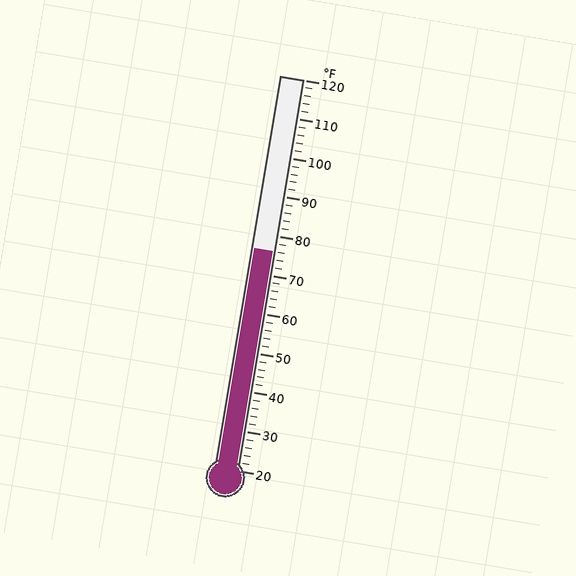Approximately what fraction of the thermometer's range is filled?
The thermometer is filled to approximately 55% of its range.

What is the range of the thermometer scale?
The thermometer scale ranges from 20°F to 120°F.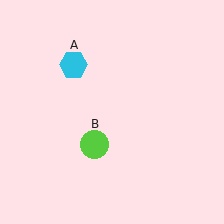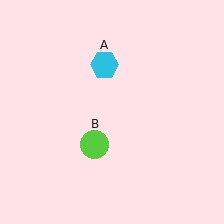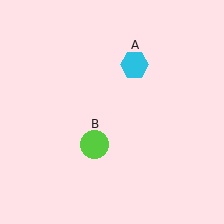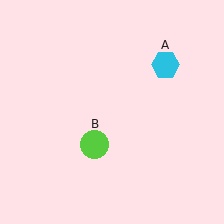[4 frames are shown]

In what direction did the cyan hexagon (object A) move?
The cyan hexagon (object A) moved right.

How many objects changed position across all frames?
1 object changed position: cyan hexagon (object A).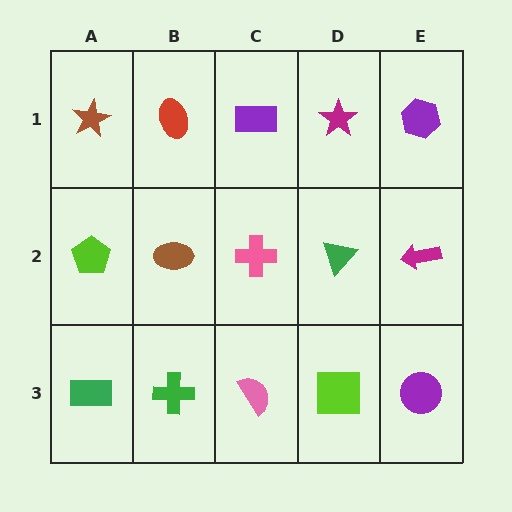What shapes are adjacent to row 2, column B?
A red ellipse (row 1, column B), a green cross (row 3, column B), a lime pentagon (row 2, column A), a pink cross (row 2, column C).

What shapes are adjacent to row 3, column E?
A magenta arrow (row 2, column E), a lime square (row 3, column D).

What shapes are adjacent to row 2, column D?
A magenta star (row 1, column D), a lime square (row 3, column D), a pink cross (row 2, column C), a magenta arrow (row 2, column E).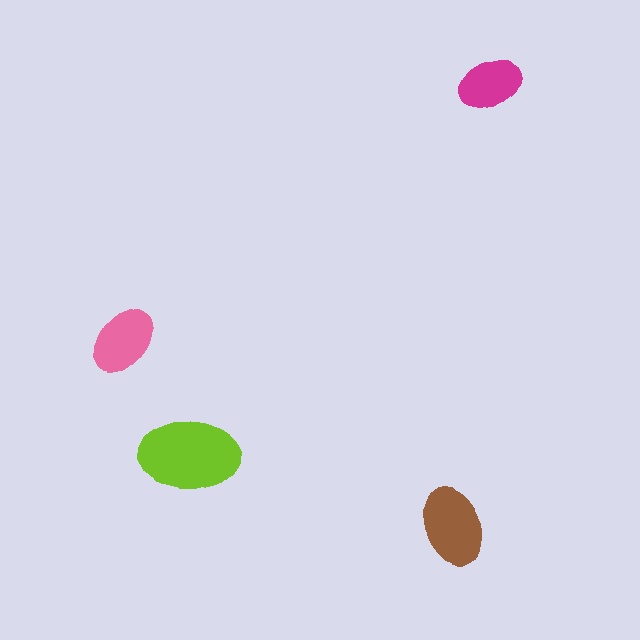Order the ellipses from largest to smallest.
the lime one, the brown one, the pink one, the magenta one.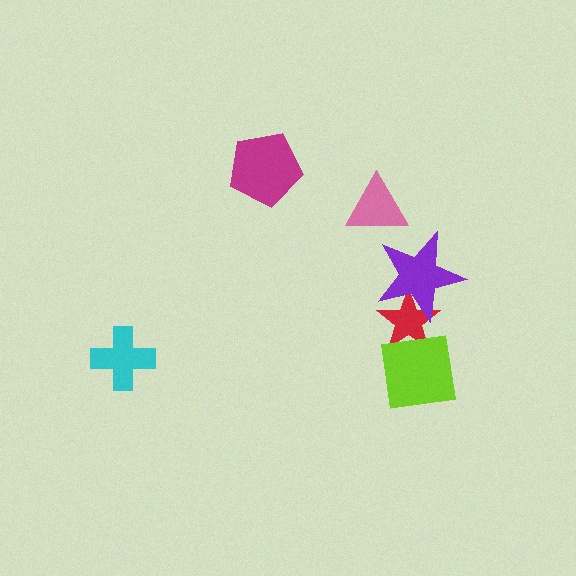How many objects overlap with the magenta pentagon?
0 objects overlap with the magenta pentagon.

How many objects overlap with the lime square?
1 object overlaps with the lime square.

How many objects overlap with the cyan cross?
0 objects overlap with the cyan cross.